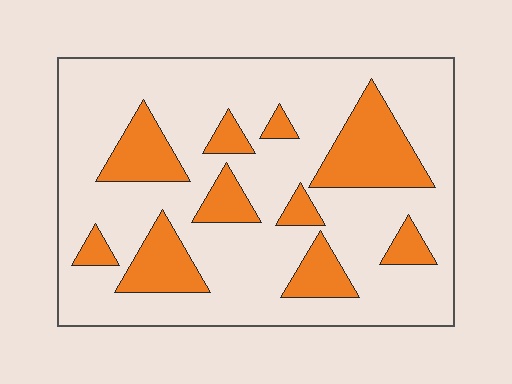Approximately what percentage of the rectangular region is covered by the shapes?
Approximately 25%.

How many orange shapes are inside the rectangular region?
10.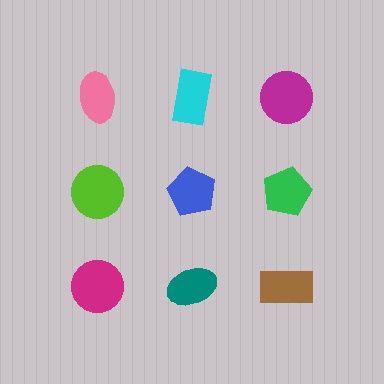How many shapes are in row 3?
3 shapes.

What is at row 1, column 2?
A cyan rectangle.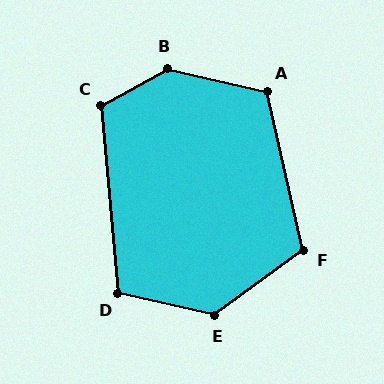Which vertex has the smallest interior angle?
D, at approximately 108 degrees.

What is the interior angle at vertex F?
Approximately 114 degrees (obtuse).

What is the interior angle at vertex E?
Approximately 131 degrees (obtuse).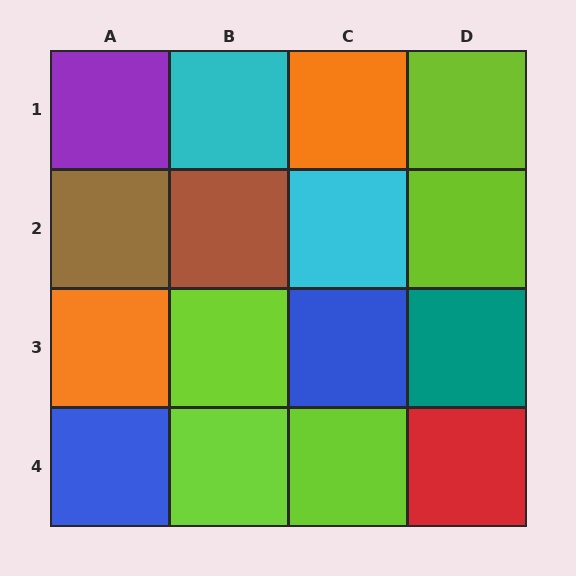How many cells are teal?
1 cell is teal.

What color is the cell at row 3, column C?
Blue.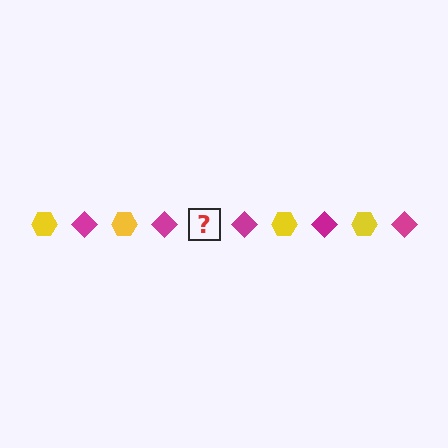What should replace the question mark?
The question mark should be replaced with a yellow hexagon.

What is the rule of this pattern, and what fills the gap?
The rule is that the pattern alternates between yellow hexagon and magenta diamond. The gap should be filled with a yellow hexagon.